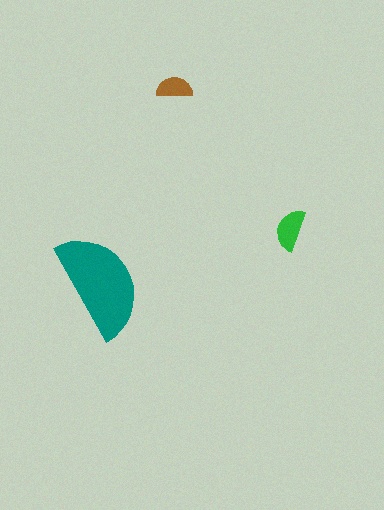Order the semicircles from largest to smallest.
the teal one, the green one, the brown one.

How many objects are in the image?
There are 3 objects in the image.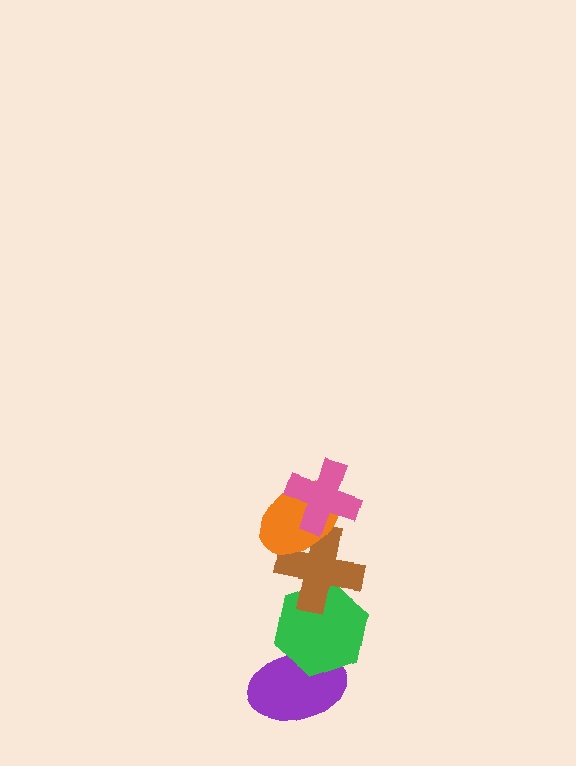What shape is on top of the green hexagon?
The brown cross is on top of the green hexagon.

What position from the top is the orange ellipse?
The orange ellipse is 2nd from the top.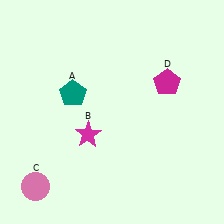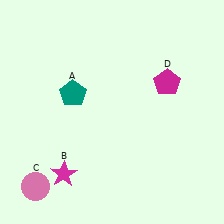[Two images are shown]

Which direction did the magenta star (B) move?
The magenta star (B) moved down.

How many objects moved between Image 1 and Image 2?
1 object moved between the two images.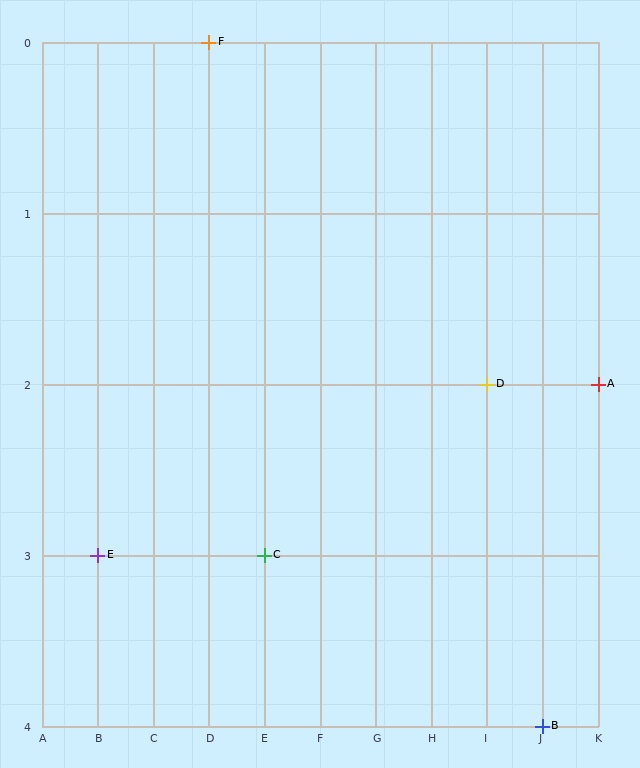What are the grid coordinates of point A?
Point A is at grid coordinates (K, 2).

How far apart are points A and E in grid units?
Points A and E are 9 columns and 1 row apart (about 9.1 grid units diagonally).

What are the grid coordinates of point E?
Point E is at grid coordinates (B, 3).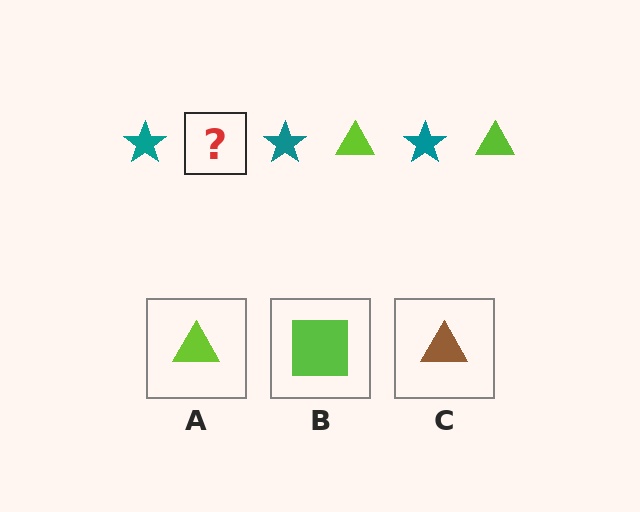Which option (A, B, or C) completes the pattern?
A.